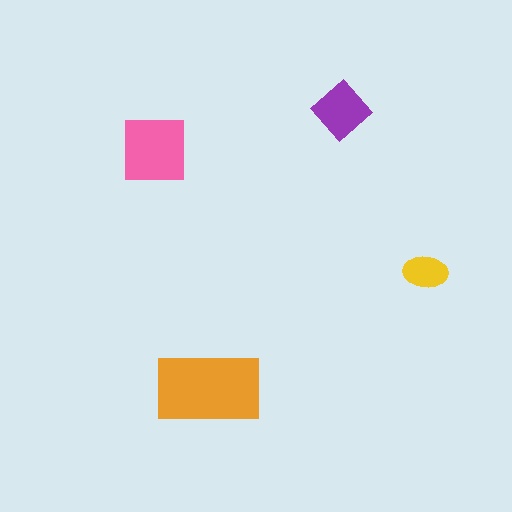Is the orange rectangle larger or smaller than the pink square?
Larger.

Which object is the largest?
The orange rectangle.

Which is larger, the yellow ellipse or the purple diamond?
The purple diamond.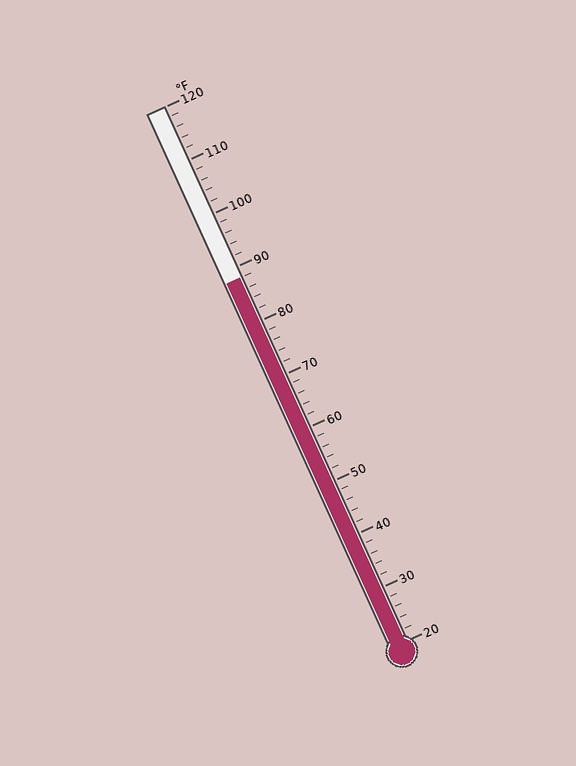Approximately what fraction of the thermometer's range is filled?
The thermometer is filled to approximately 70% of its range.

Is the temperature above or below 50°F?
The temperature is above 50°F.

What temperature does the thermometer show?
The thermometer shows approximately 88°F.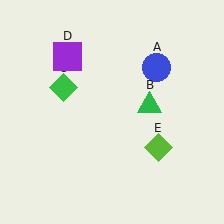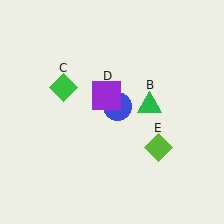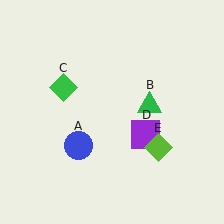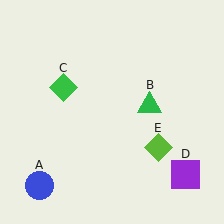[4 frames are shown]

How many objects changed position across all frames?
2 objects changed position: blue circle (object A), purple square (object D).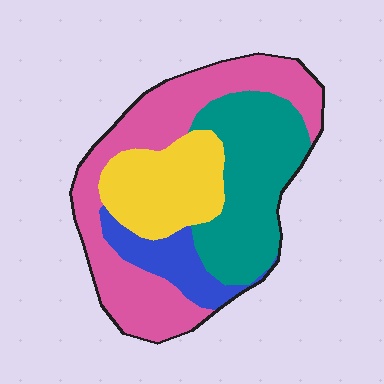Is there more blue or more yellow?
Yellow.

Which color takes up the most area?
Pink, at roughly 40%.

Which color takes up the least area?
Blue, at roughly 10%.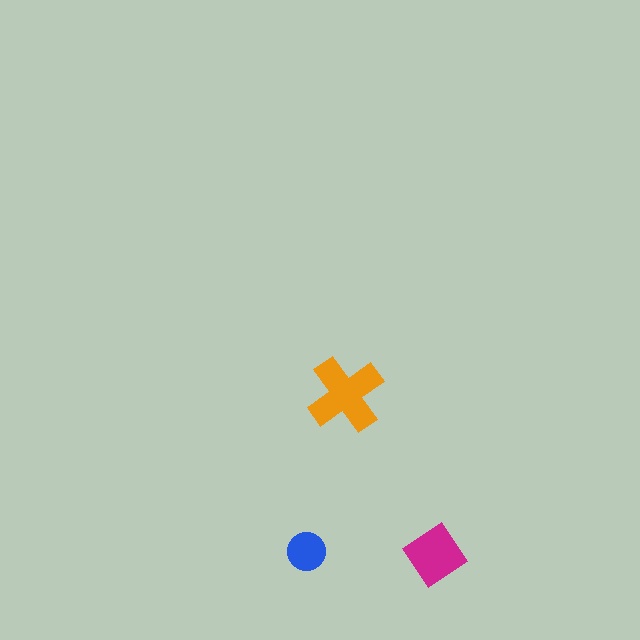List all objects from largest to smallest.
The orange cross, the magenta diamond, the blue circle.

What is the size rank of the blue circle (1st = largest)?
3rd.